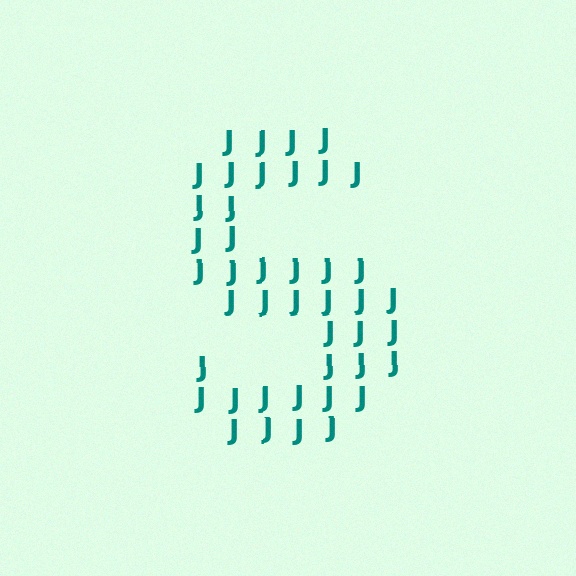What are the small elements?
The small elements are letter J's.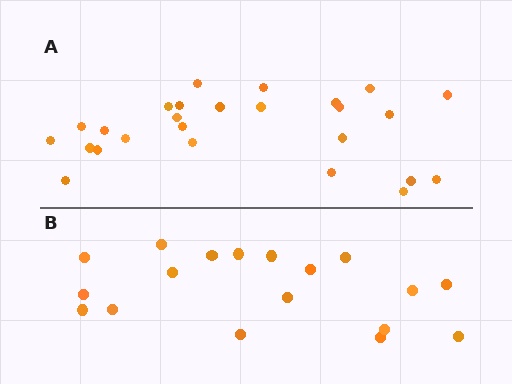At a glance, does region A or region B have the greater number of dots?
Region A (the top region) has more dots.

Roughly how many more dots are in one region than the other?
Region A has roughly 8 or so more dots than region B.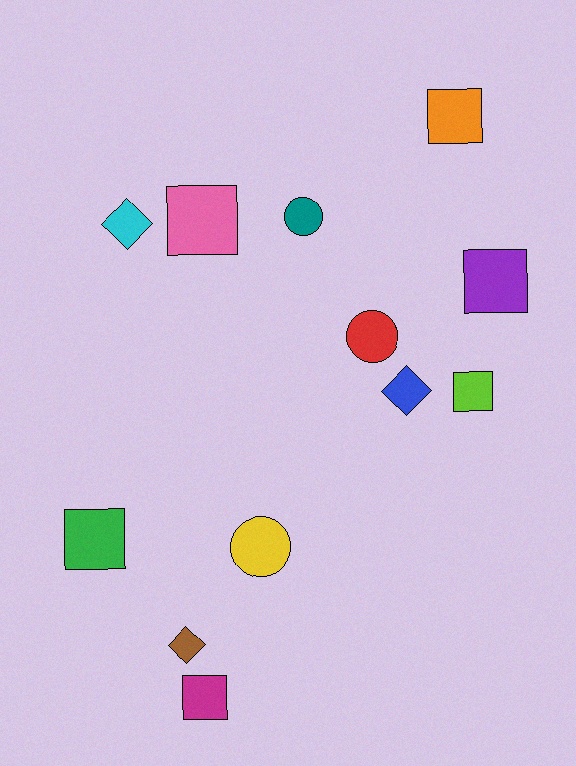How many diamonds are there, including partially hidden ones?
There are 3 diamonds.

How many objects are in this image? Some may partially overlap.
There are 12 objects.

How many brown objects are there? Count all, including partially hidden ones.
There is 1 brown object.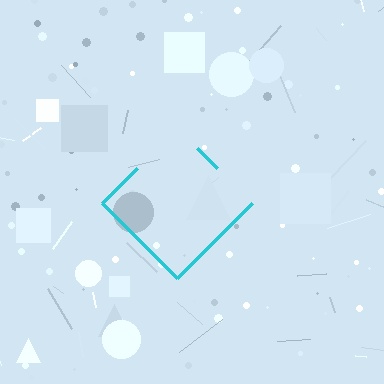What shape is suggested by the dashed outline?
The dashed outline suggests a diamond.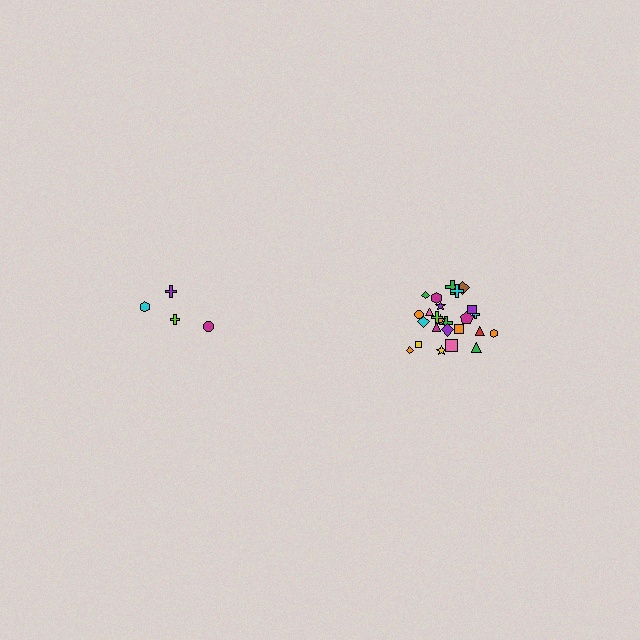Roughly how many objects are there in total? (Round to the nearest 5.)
Roughly 30 objects in total.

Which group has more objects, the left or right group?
The right group.